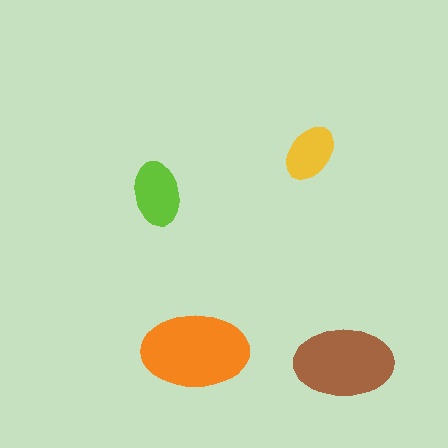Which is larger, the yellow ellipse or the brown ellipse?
The brown one.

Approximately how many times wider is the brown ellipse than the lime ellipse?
About 1.5 times wider.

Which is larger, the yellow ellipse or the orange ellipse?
The orange one.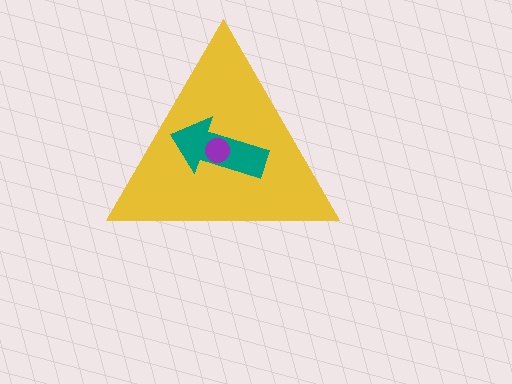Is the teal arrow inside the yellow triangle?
Yes.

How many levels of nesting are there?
3.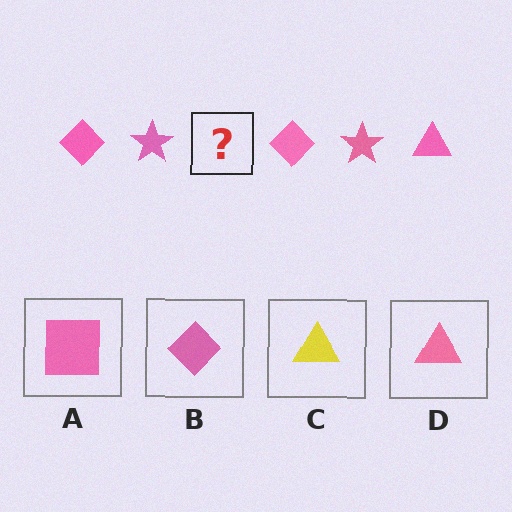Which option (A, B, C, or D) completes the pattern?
D.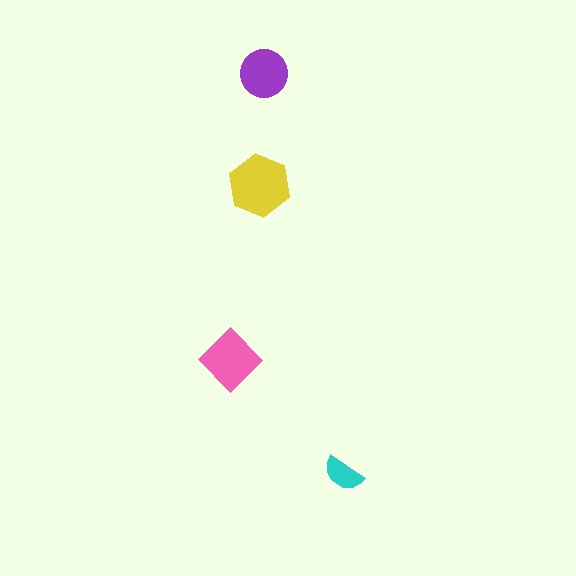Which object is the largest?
The yellow hexagon.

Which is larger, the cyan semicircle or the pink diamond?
The pink diamond.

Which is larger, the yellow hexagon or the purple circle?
The yellow hexagon.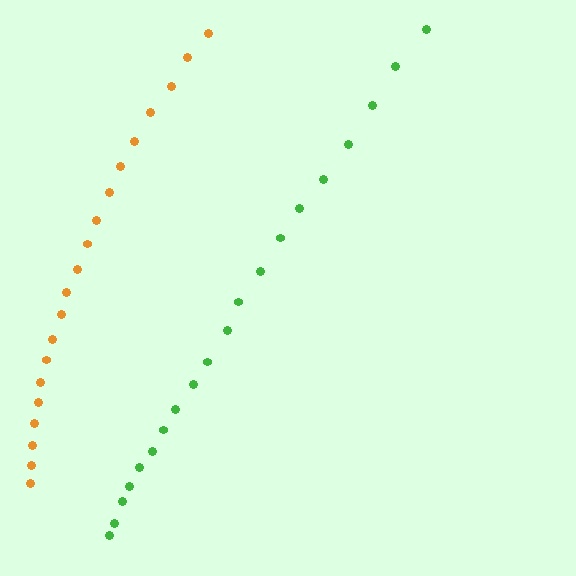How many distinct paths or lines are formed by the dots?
There are 2 distinct paths.